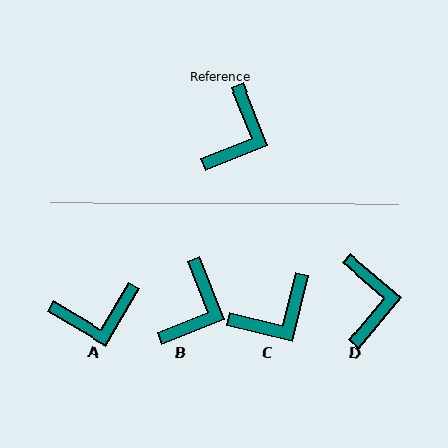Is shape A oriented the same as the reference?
No, it is off by about 52 degrees.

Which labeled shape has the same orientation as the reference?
B.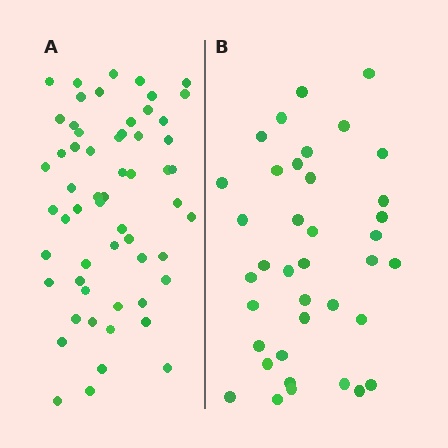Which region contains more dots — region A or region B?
Region A (the left region) has more dots.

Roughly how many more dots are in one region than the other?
Region A has approximately 20 more dots than region B.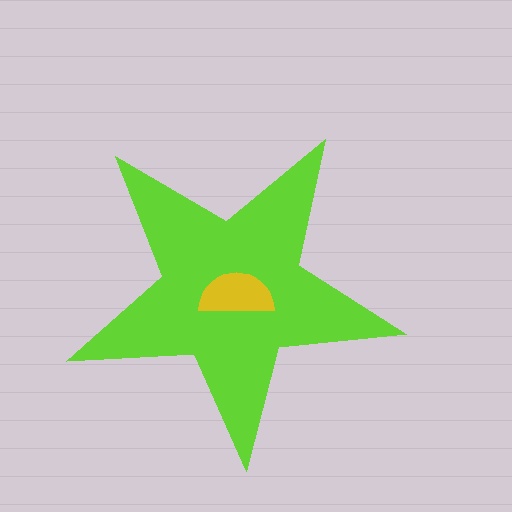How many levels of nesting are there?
2.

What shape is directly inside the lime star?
The yellow semicircle.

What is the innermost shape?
The yellow semicircle.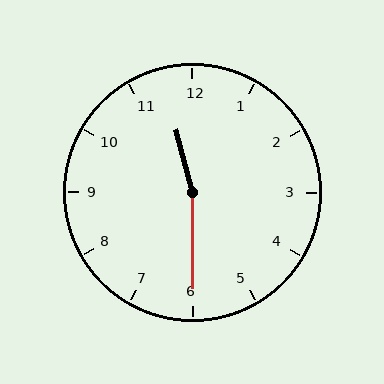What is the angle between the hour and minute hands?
Approximately 165 degrees.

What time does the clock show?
11:30.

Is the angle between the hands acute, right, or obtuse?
It is obtuse.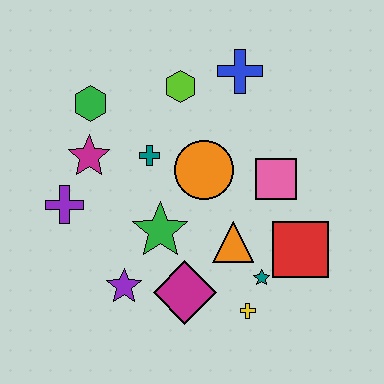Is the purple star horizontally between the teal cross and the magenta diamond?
No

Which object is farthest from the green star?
The blue cross is farthest from the green star.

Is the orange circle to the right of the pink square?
No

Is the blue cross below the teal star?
No